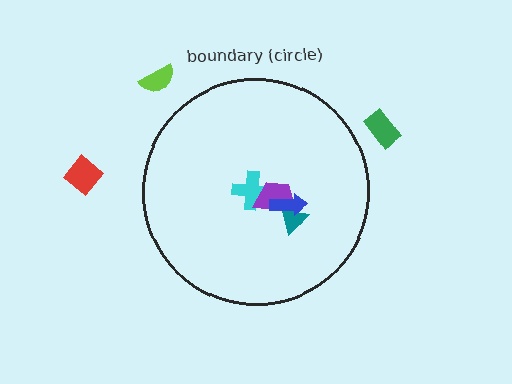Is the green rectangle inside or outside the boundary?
Outside.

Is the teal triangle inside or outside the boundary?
Inside.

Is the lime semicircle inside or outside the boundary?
Outside.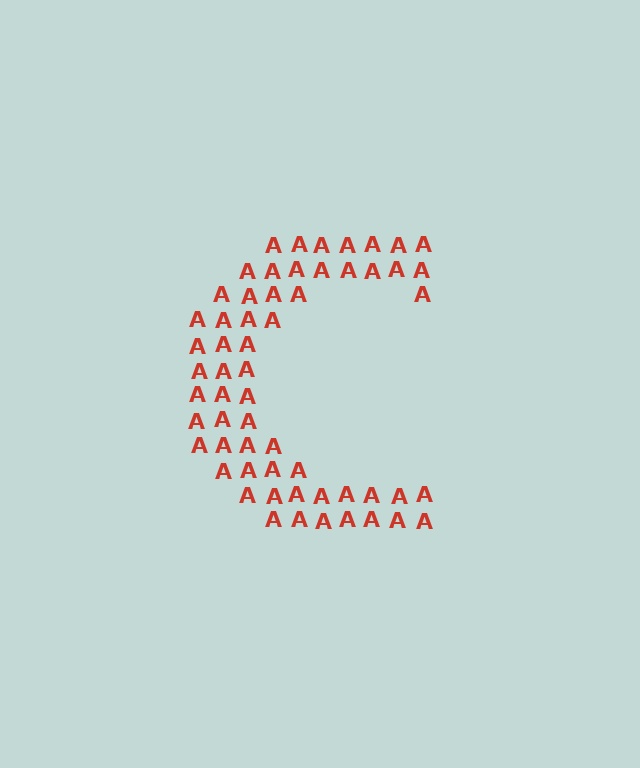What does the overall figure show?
The overall figure shows the letter C.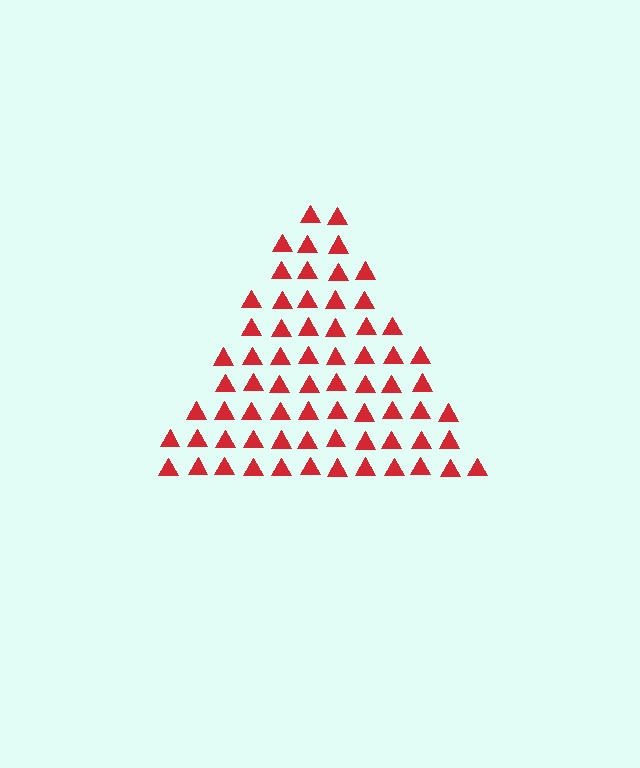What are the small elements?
The small elements are triangles.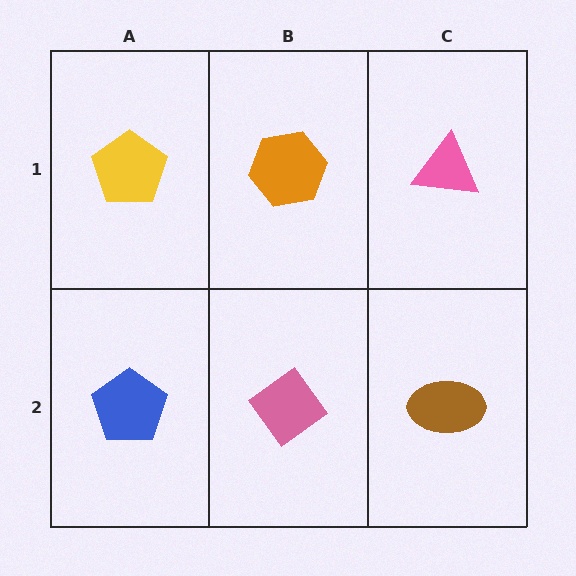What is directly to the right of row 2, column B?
A brown ellipse.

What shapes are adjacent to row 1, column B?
A pink diamond (row 2, column B), a yellow pentagon (row 1, column A), a pink triangle (row 1, column C).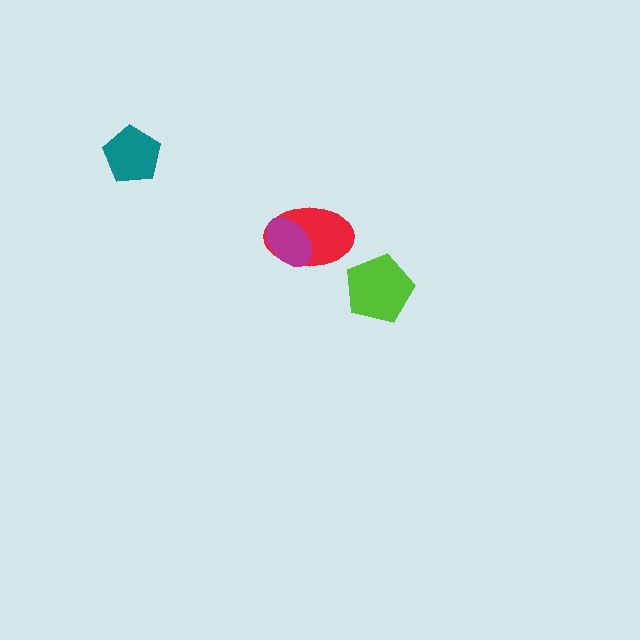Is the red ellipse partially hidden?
Yes, it is partially covered by another shape.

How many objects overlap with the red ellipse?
1 object overlaps with the red ellipse.